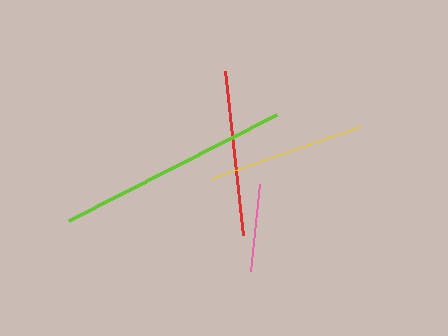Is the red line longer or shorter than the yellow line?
The red line is longer than the yellow line.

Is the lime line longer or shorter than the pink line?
The lime line is longer than the pink line.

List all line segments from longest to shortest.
From longest to shortest: lime, red, yellow, pink.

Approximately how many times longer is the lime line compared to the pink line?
The lime line is approximately 2.7 times the length of the pink line.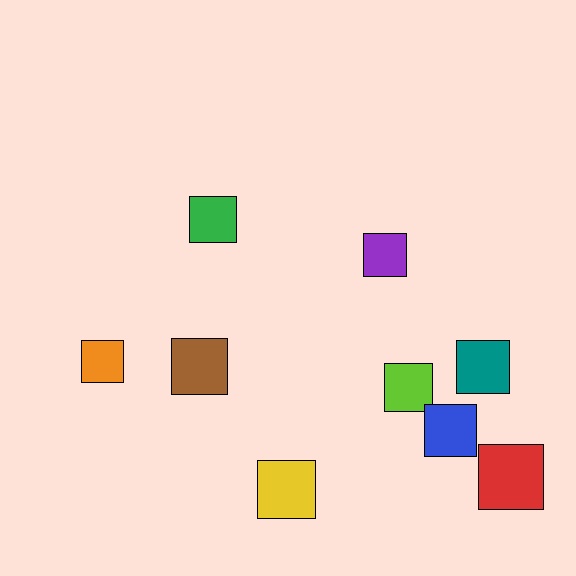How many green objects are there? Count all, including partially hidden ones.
There is 1 green object.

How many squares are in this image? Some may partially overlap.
There are 9 squares.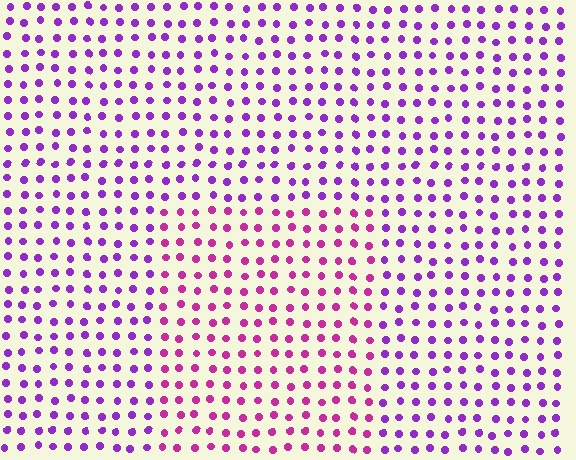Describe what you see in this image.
The image is filled with small purple elements in a uniform arrangement. A rectangle-shaped region is visible where the elements are tinted to a slightly different hue, forming a subtle color boundary.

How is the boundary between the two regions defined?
The boundary is defined purely by a slight shift in hue (about 36 degrees). Spacing, size, and orientation are identical on both sides.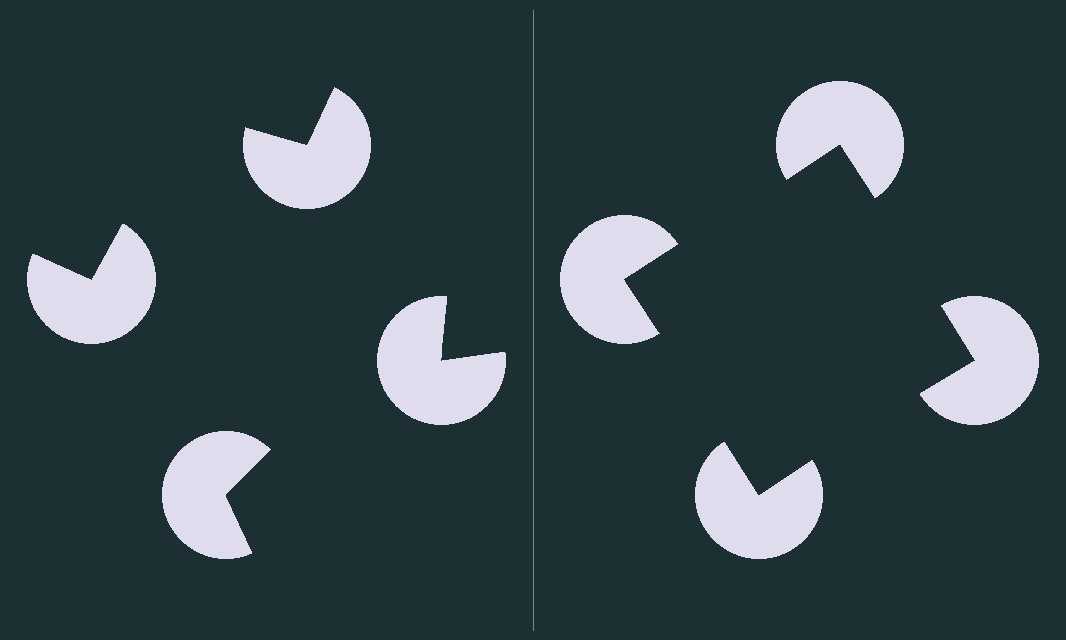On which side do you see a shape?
An illusory square appears on the right side. On the left side the wedge cuts are rotated, so no coherent shape forms.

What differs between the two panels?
The pac-man discs are positioned identically on both sides; only the wedge orientations differ. On the right they align to a square; on the left they are misaligned.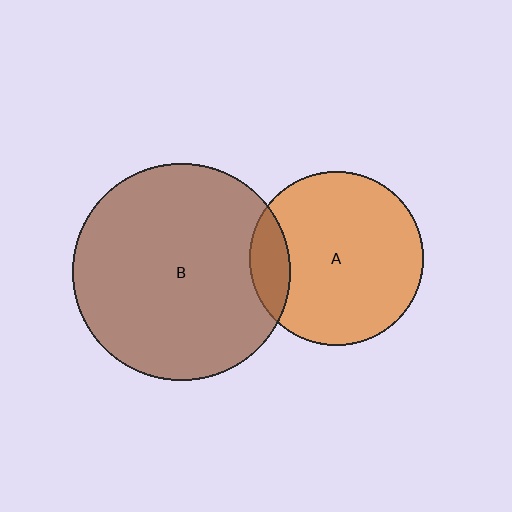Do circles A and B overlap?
Yes.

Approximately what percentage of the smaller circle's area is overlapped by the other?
Approximately 15%.